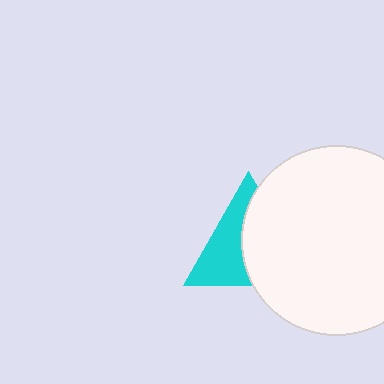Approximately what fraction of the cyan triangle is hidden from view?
Roughly 53% of the cyan triangle is hidden behind the white circle.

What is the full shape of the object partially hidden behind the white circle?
The partially hidden object is a cyan triangle.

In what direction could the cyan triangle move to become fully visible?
The cyan triangle could move left. That would shift it out from behind the white circle entirely.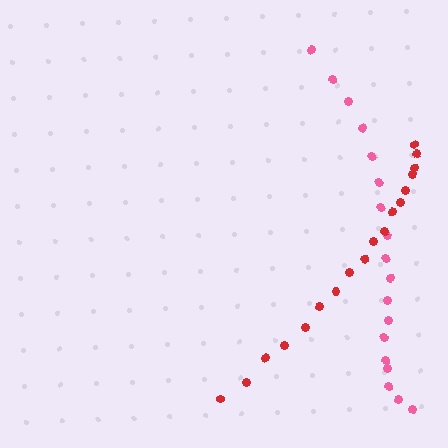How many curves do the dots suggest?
There are 2 distinct paths.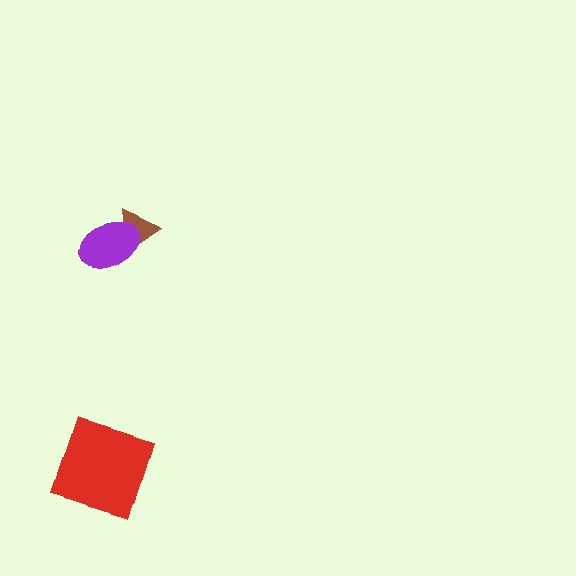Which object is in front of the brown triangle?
The purple ellipse is in front of the brown triangle.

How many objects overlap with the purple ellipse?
1 object overlaps with the purple ellipse.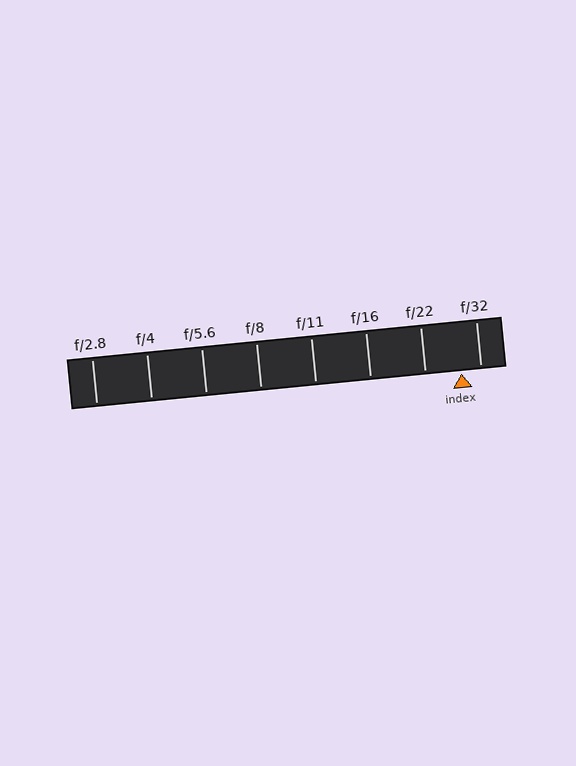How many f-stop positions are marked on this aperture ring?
There are 8 f-stop positions marked.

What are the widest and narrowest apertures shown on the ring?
The widest aperture shown is f/2.8 and the narrowest is f/32.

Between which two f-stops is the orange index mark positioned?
The index mark is between f/22 and f/32.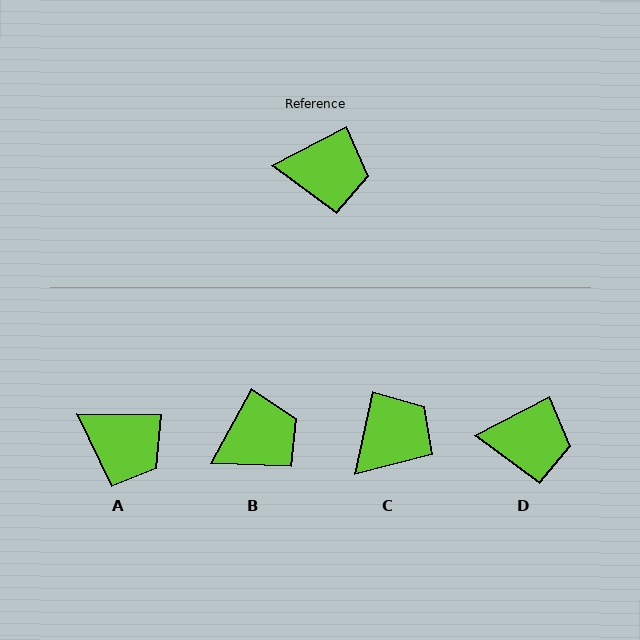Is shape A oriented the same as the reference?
No, it is off by about 28 degrees.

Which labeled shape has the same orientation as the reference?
D.